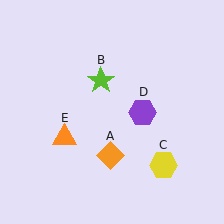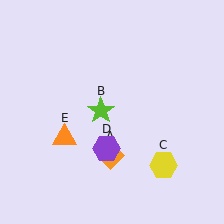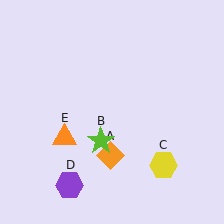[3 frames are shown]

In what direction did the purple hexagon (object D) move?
The purple hexagon (object D) moved down and to the left.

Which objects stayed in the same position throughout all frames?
Orange diamond (object A) and yellow hexagon (object C) and orange triangle (object E) remained stationary.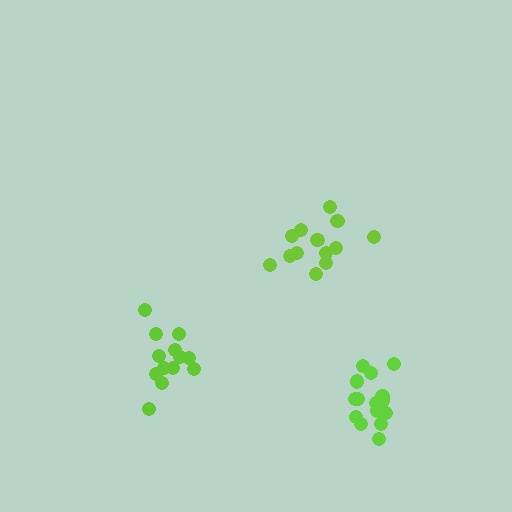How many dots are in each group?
Group 1: 13 dots, Group 2: 13 dots, Group 3: 16 dots (42 total).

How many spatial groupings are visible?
There are 3 spatial groupings.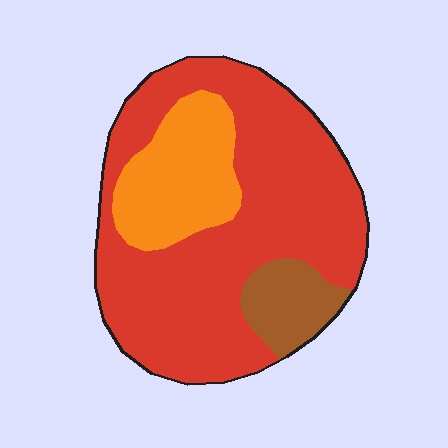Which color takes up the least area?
Brown, at roughly 10%.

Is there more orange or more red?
Red.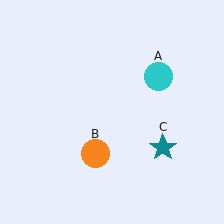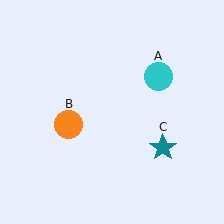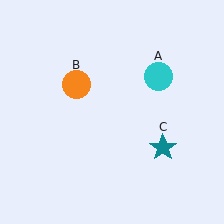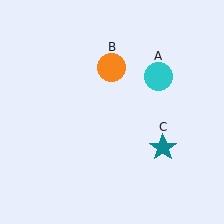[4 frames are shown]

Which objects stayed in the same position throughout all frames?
Cyan circle (object A) and teal star (object C) remained stationary.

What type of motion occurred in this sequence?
The orange circle (object B) rotated clockwise around the center of the scene.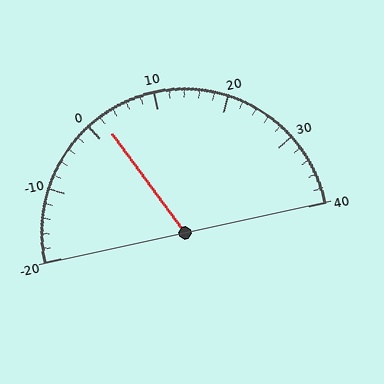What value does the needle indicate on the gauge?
The needle indicates approximately 2.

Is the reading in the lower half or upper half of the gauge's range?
The reading is in the lower half of the range (-20 to 40).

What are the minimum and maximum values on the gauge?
The gauge ranges from -20 to 40.